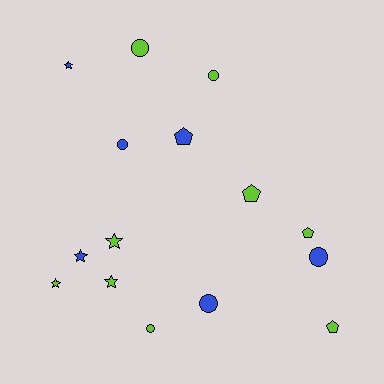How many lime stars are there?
There are 3 lime stars.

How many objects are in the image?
There are 15 objects.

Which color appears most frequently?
Lime, with 9 objects.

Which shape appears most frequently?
Circle, with 6 objects.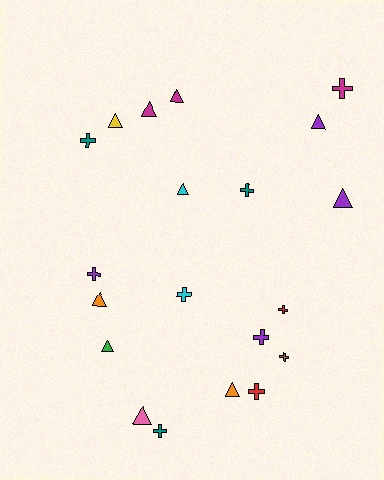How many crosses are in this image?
There are 10 crosses.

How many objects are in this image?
There are 20 objects.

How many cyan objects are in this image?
There are 2 cyan objects.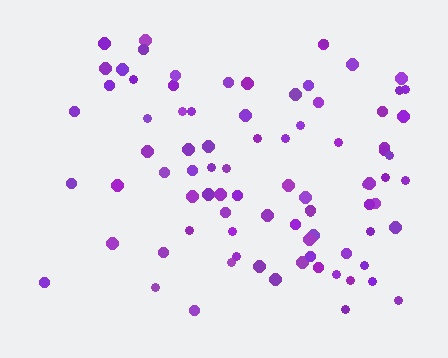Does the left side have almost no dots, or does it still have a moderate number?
Still a moderate number, just noticeably fewer than the right.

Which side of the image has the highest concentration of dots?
The right.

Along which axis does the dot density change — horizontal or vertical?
Horizontal.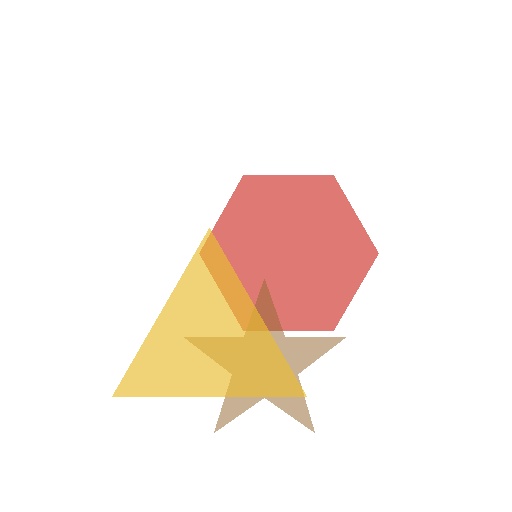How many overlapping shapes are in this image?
There are 3 overlapping shapes in the image.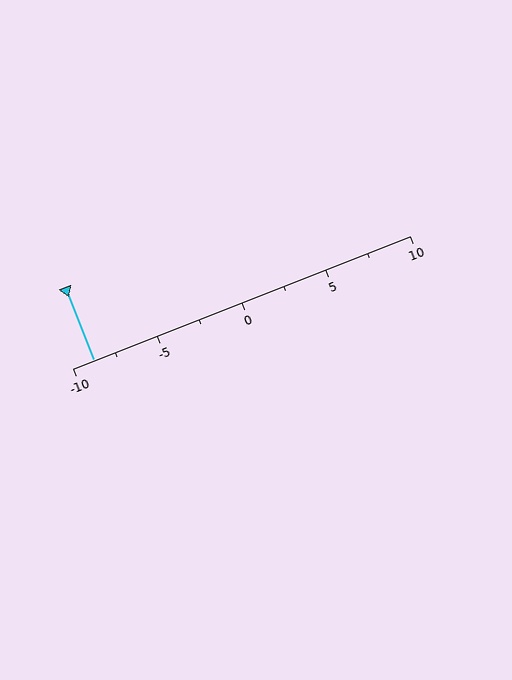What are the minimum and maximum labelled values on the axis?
The axis runs from -10 to 10.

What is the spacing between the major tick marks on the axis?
The major ticks are spaced 5 apart.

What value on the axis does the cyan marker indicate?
The marker indicates approximately -8.8.